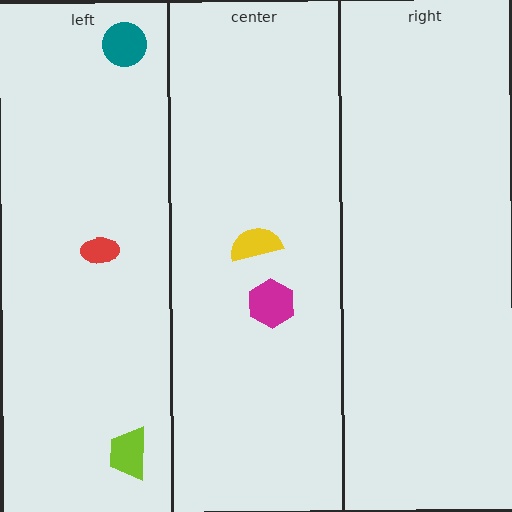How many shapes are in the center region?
2.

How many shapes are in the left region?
3.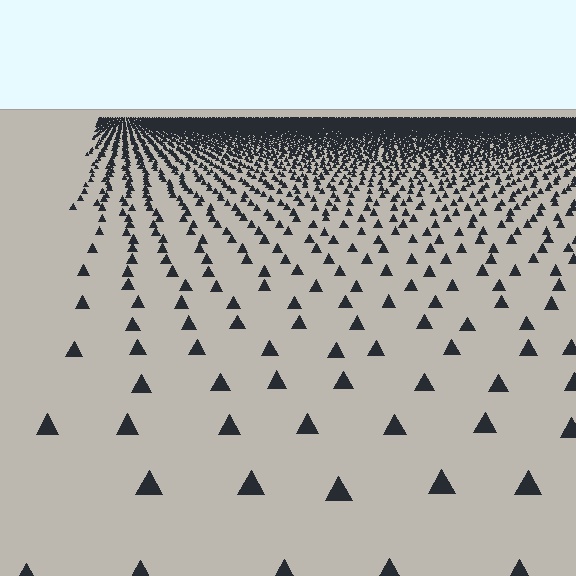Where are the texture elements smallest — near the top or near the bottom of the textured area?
Near the top.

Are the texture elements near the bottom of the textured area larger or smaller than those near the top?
Larger. Near the bottom, elements are closer to the viewer and appear at a bigger on-screen size.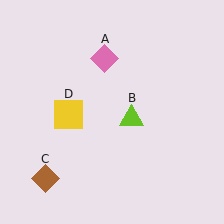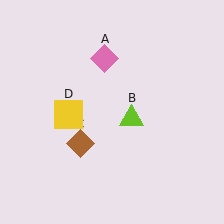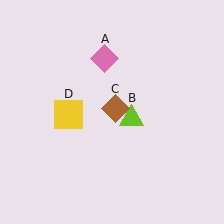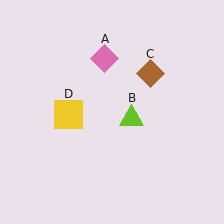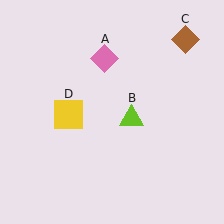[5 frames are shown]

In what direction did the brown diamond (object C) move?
The brown diamond (object C) moved up and to the right.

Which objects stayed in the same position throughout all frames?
Pink diamond (object A) and lime triangle (object B) and yellow square (object D) remained stationary.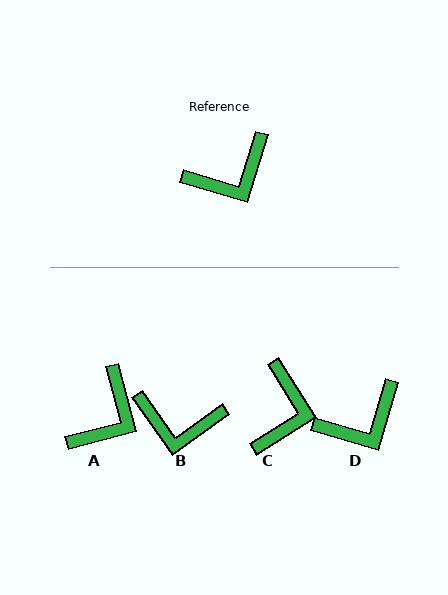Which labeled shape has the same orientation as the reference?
D.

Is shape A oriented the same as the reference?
No, it is off by about 31 degrees.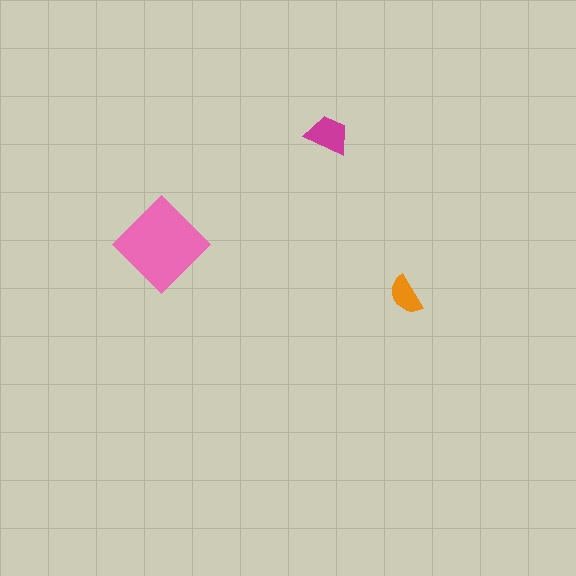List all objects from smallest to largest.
The orange semicircle, the magenta trapezoid, the pink diamond.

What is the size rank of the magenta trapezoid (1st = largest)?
2nd.